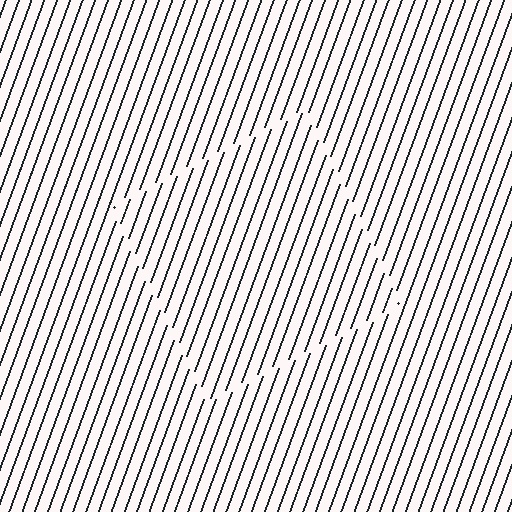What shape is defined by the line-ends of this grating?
An illusory square. The interior of the shape contains the same grating, shifted by half a period — the contour is defined by the phase discontinuity where line-ends from the inner and outer gratings abut.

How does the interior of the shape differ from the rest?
The interior of the shape contains the same grating, shifted by half a period — the contour is defined by the phase discontinuity where line-ends from the inner and outer gratings abut.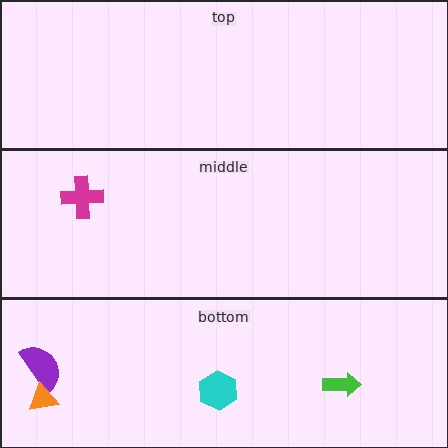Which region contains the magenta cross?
The middle region.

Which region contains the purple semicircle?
The bottom region.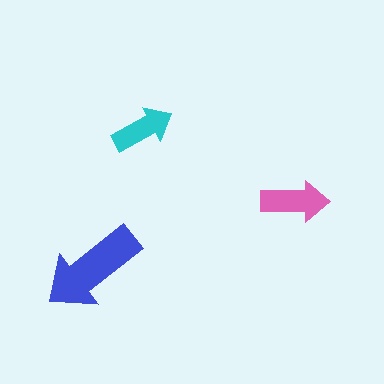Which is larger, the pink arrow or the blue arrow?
The blue one.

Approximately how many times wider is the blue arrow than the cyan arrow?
About 1.5 times wider.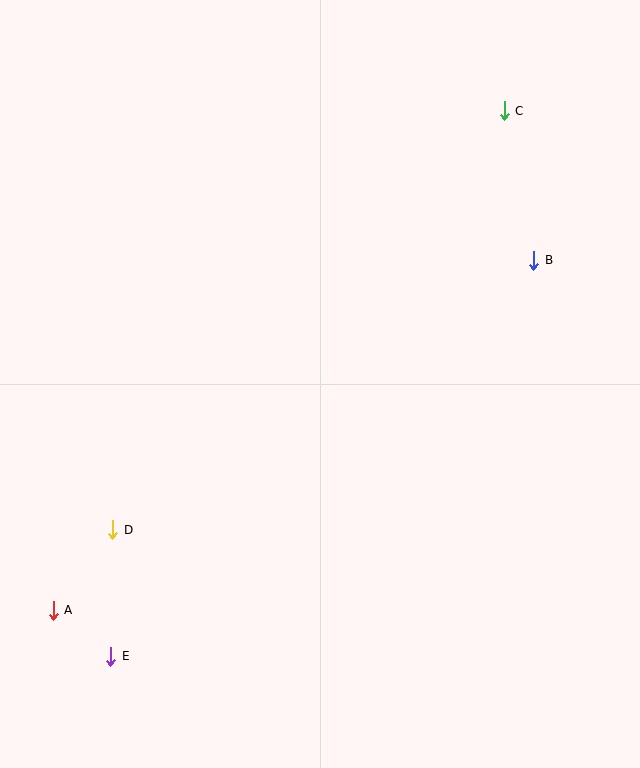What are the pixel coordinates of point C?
Point C is at (504, 111).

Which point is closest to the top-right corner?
Point C is closest to the top-right corner.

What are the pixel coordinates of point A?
Point A is at (53, 610).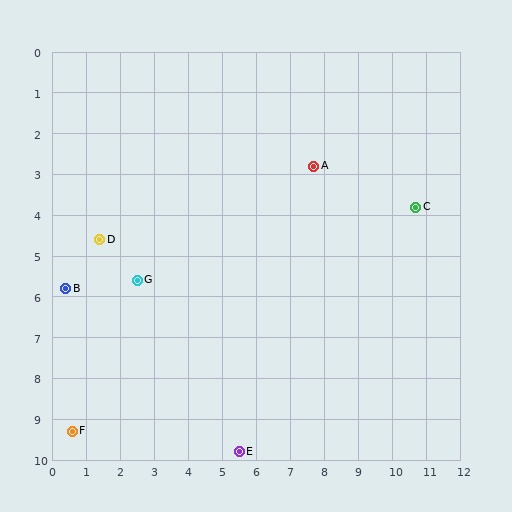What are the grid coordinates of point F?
Point F is at approximately (0.6, 9.3).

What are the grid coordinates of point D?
Point D is at approximately (1.4, 4.6).